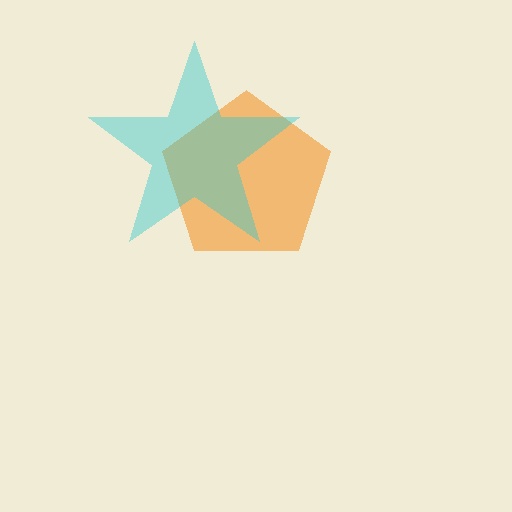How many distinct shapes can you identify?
There are 2 distinct shapes: an orange pentagon, a cyan star.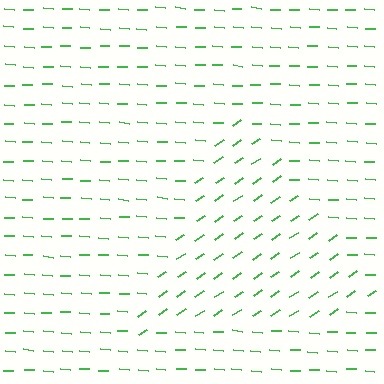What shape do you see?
I see a triangle.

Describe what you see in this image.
The image is filled with small green line segments. A triangle region in the image has lines oriented differently from the surrounding lines, creating a visible texture boundary.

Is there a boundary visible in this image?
Yes, there is a texture boundary formed by a change in line orientation.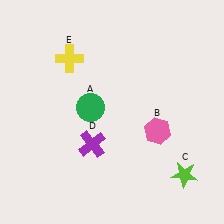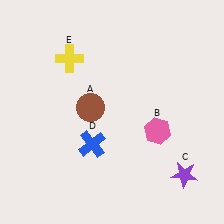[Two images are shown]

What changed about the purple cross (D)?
In Image 1, D is purple. In Image 2, it changed to blue.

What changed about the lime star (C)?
In Image 1, C is lime. In Image 2, it changed to purple.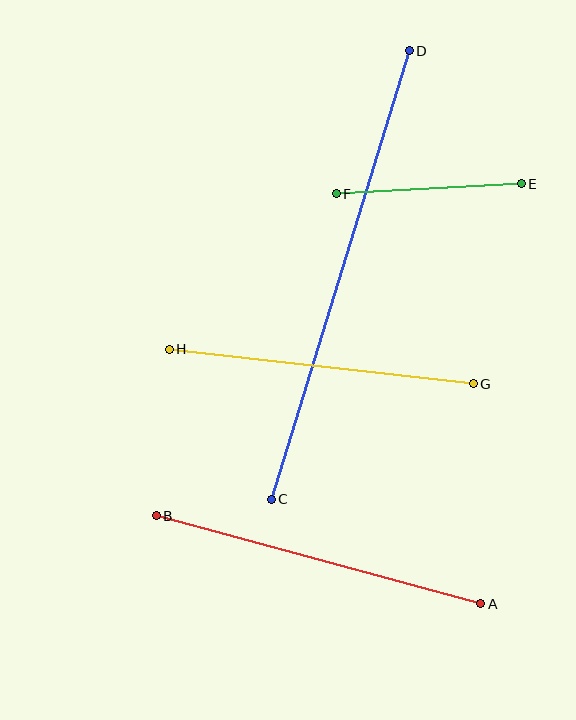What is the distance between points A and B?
The distance is approximately 336 pixels.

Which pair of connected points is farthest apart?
Points C and D are farthest apart.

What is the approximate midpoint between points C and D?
The midpoint is at approximately (340, 275) pixels.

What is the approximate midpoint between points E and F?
The midpoint is at approximately (429, 189) pixels.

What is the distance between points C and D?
The distance is approximately 469 pixels.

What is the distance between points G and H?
The distance is approximately 306 pixels.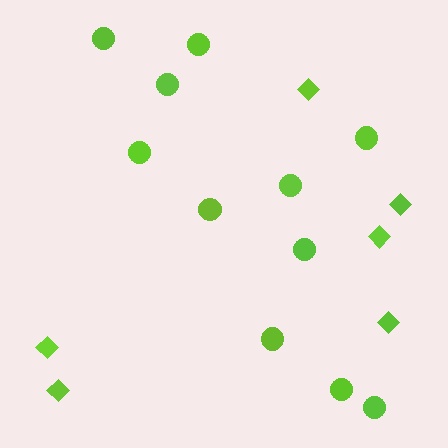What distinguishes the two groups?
There are 2 groups: one group of diamonds (6) and one group of circles (11).